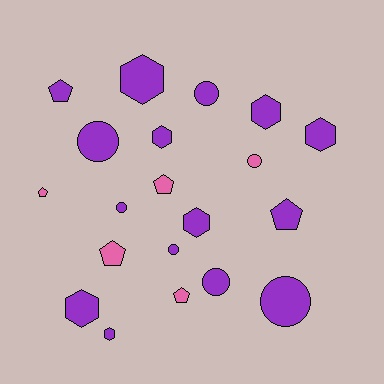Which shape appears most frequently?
Circle, with 7 objects.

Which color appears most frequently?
Purple, with 15 objects.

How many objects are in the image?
There are 20 objects.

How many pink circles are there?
There is 1 pink circle.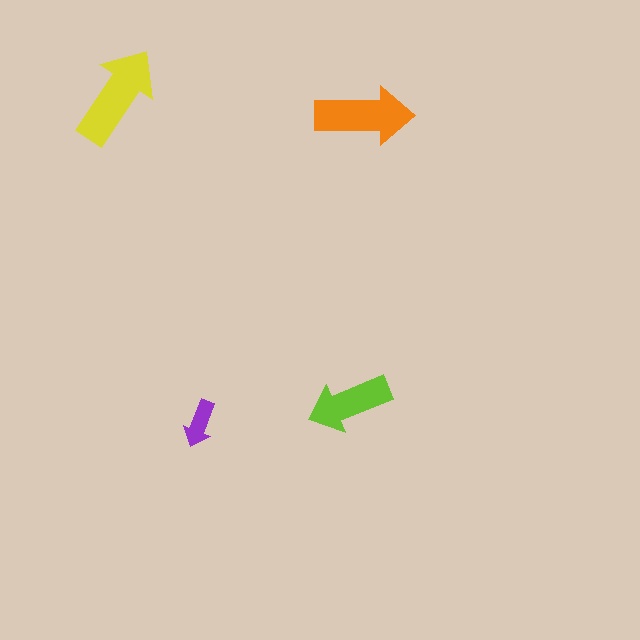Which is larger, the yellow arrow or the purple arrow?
The yellow one.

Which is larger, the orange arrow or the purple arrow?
The orange one.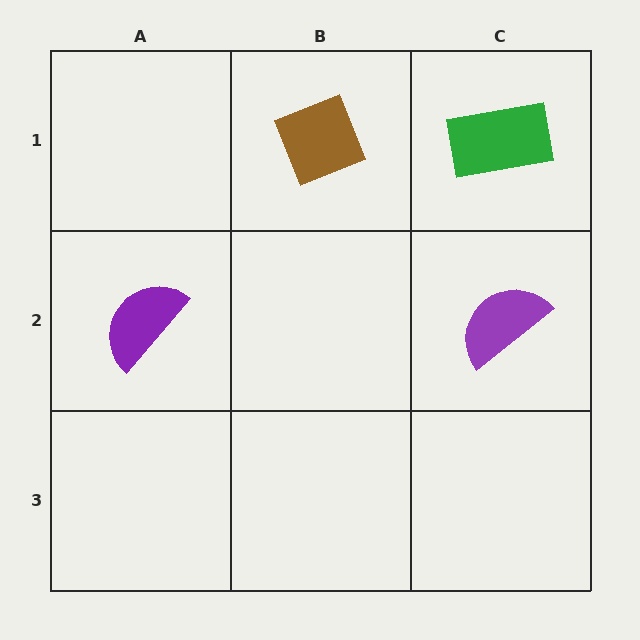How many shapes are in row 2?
2 shapes.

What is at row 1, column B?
A brown diamond.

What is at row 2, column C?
A purple semicircle.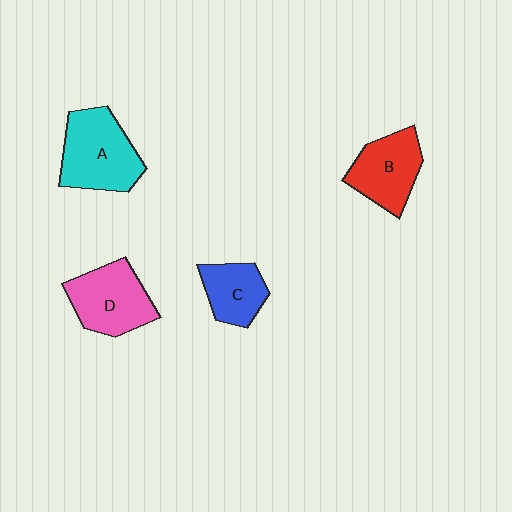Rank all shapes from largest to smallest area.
From largest to smallest: A (cyan), D (pink), B (red), C (blue).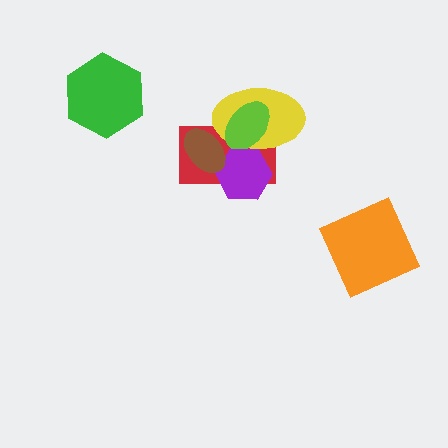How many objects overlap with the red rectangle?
4 objects overlap with the red rectangle.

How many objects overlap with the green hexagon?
0 objects overlap with the green hexagon.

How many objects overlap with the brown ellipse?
3 objects overlap with the brown ellipse.